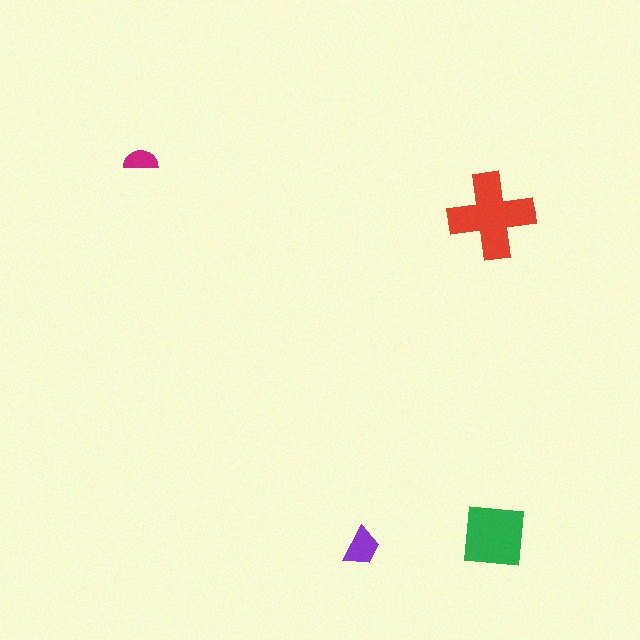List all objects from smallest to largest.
The magenta semicircle, the purple trapezoid, the green square, the red cross.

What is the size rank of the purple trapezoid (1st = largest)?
3rd.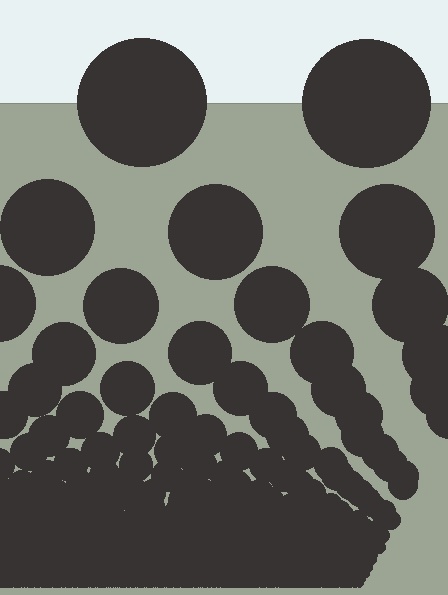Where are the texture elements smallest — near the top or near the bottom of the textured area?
Near the bottom.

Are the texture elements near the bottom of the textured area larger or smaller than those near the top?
Smaller. The gradient is inverted — elements near the bottom are smaller and denser.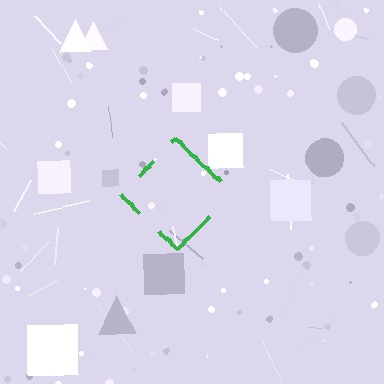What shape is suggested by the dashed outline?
The dashed outline suggests a diamond.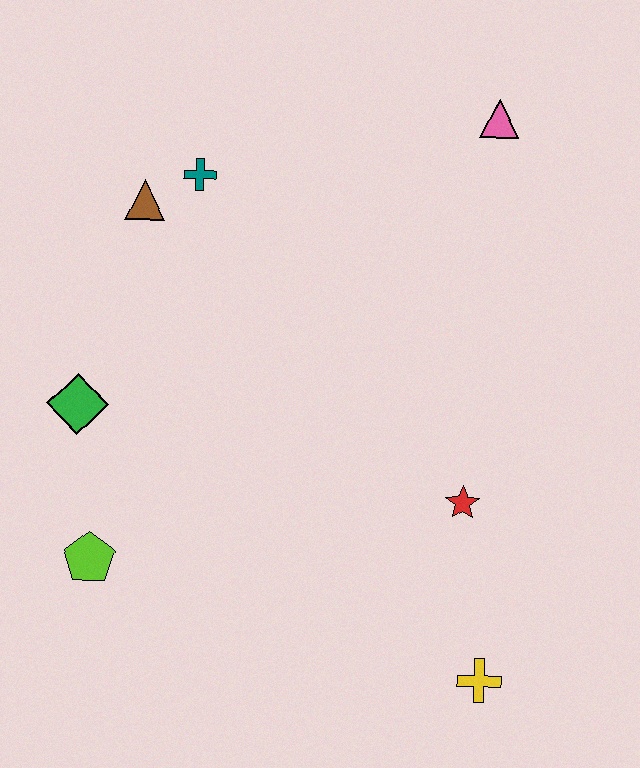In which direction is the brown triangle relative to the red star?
The brown triangle is to the left of the red star.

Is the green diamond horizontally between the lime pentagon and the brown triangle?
No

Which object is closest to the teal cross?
The brown triangle is closest to the teal cross.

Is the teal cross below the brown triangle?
No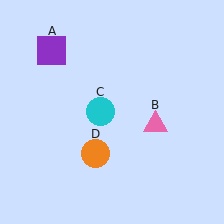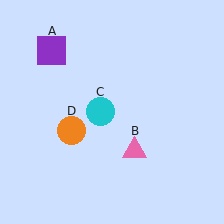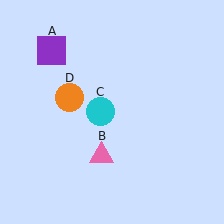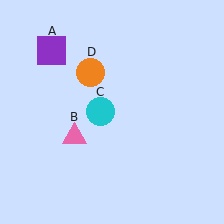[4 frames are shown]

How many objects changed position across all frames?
2 objects changed position: pink triangle (object B), orange circle (object D).